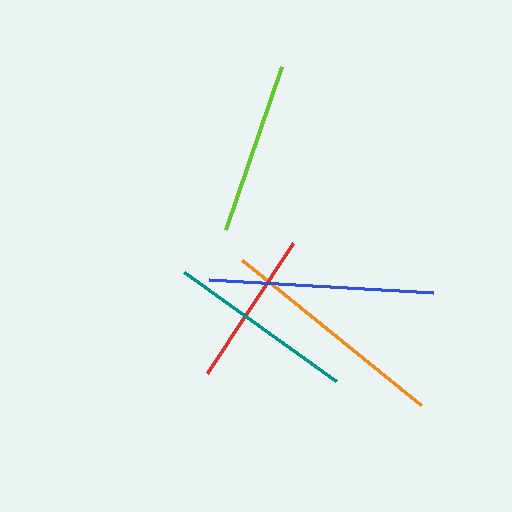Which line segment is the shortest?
The red line is the shortest at approximately 156 pixels.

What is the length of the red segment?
The red segment is approximately 156 pixels long.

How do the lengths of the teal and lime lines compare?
The teal and lime lines are approximately the same length.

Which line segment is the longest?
The orange line is the longest at approximately 230 pixels.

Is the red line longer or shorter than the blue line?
The blue line is longer than the red line.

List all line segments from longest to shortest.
From longest to shortest: orange, blue, teal, lime, red.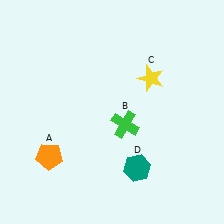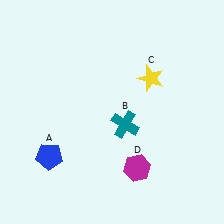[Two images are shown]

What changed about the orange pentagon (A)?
In Image 1, A is orange. In Image 2, it changed to blue.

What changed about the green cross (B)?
In Image 1, B is green. In Image 2, it changed to teal.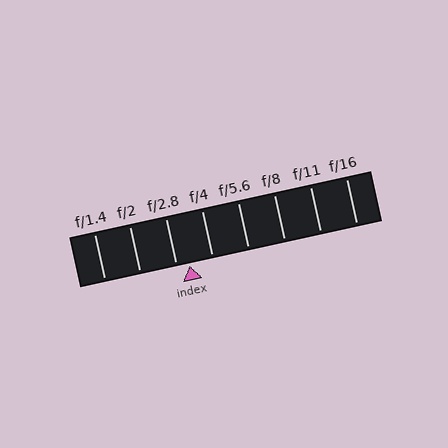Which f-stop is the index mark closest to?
The index mark is closest to f/2.8.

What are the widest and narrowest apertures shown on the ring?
The widest aperture shown is f/1.4 and the narrowest is f/16.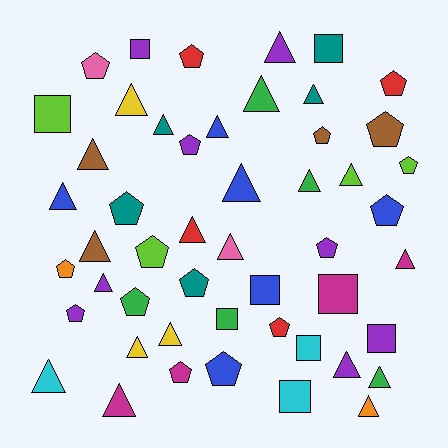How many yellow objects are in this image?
There are 3 yellow objects.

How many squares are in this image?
There are 9 squares.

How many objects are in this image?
There are 50 objects.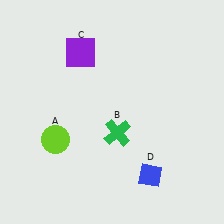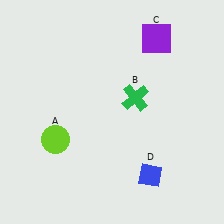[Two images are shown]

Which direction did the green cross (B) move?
The green cross (B) moved up.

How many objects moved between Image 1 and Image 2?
2 objects moved between the two images.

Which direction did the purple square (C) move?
The purple square (C) moved right.